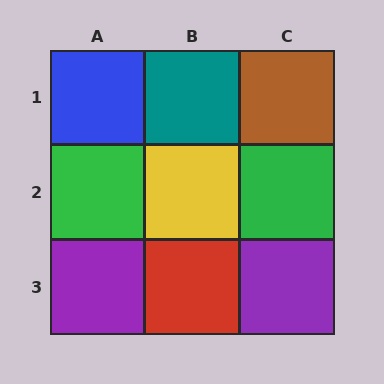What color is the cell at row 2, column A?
Green.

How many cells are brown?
1 cell is brown.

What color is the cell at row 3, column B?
Red.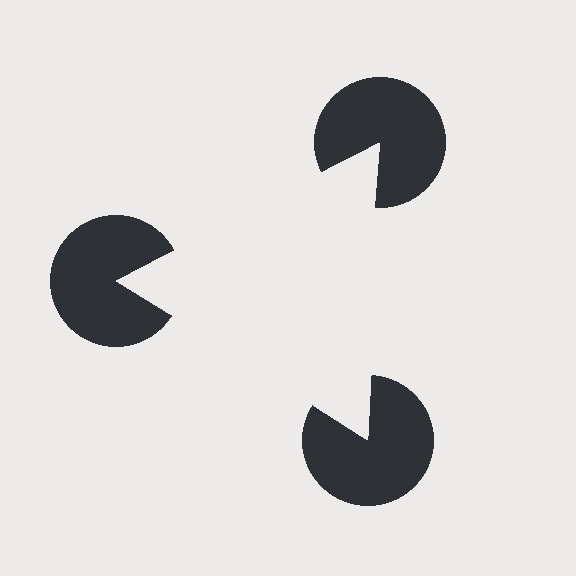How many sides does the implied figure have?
3 sides.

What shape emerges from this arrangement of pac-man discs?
An illusory triangle — its edges are inferred from the aligned wedge cuts in the pac-man discs, not physically drawn.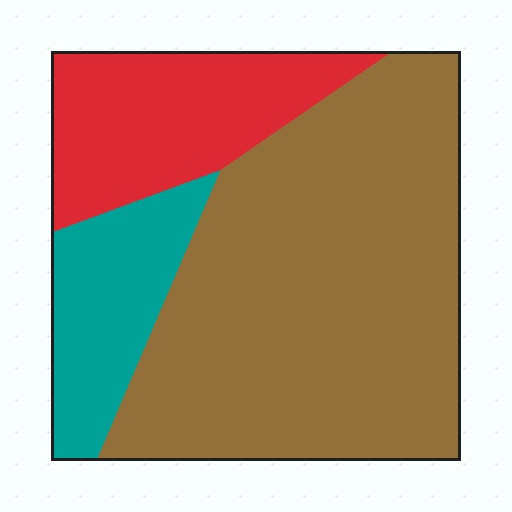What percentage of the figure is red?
Red takes up about one fifth (1/5) of the figure.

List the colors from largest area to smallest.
From largest to smallest: brown, red, teal.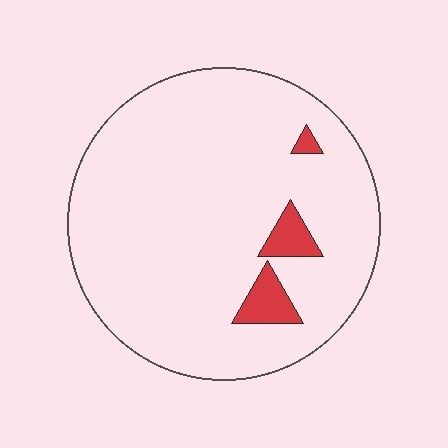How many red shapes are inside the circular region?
3.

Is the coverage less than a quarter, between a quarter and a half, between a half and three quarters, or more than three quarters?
Less than a quarter.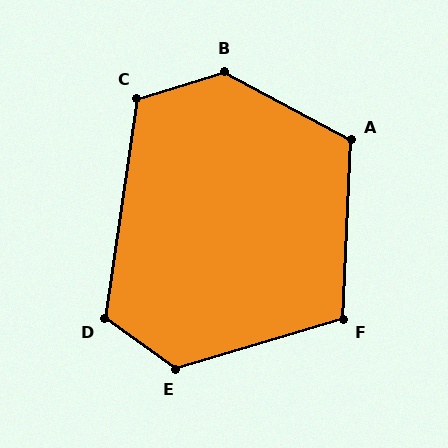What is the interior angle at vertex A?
Approximately 116 degrees (obtuse).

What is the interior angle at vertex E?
Approximately 128 degrees (obtuse).